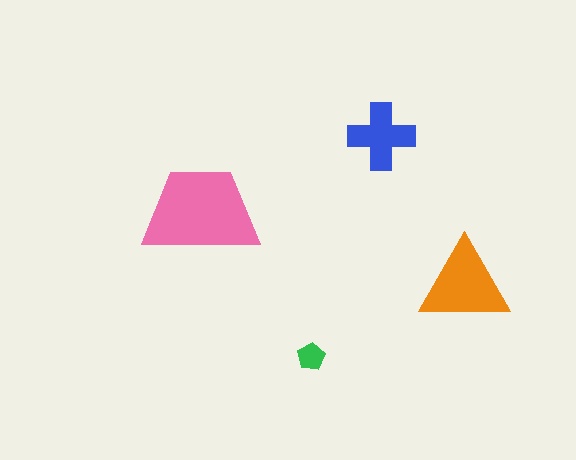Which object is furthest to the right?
The orange triangle is rightmost.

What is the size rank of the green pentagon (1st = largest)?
4th.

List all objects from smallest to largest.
The green pentagon, the blue cross, the orange triangle, the pink trapezoid.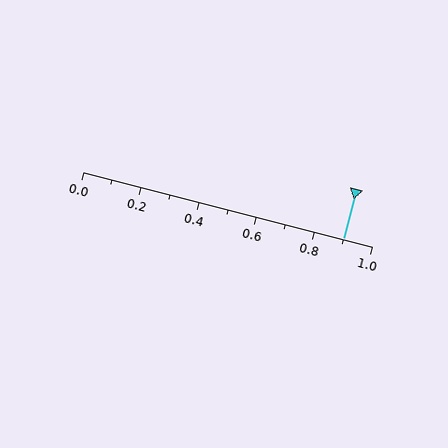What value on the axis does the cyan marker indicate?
The marker indicates approximately 0.9.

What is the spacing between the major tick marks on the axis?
The major ticks are spaced 0.2 apart.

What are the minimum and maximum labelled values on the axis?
The axis runs from 0.0 to 1.0.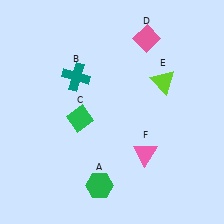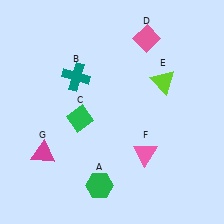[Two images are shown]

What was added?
A magenta triangle (G) was added in Image 2.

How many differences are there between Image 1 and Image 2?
There is 1 difference between the two images.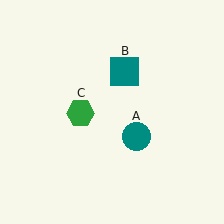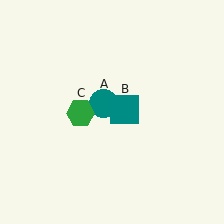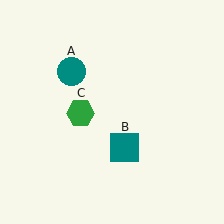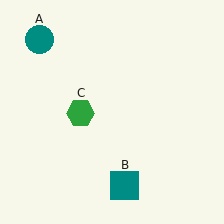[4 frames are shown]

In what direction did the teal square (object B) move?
The teal square (object B) moved down.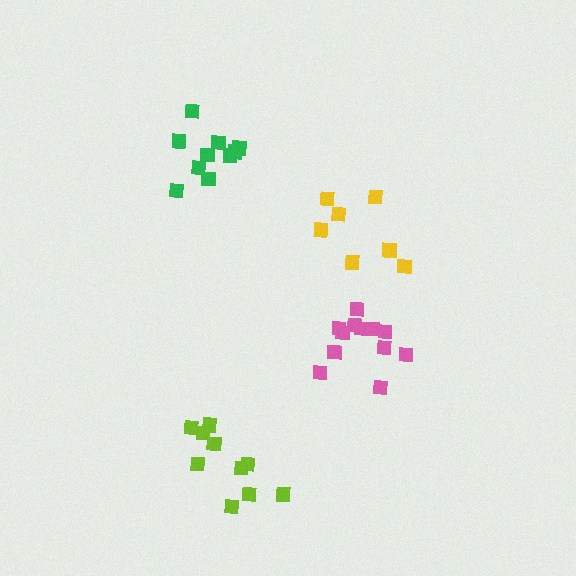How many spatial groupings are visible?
There are 4 spatial groupings.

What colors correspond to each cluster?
The clusters are colored: pink, green, lime, yellow.